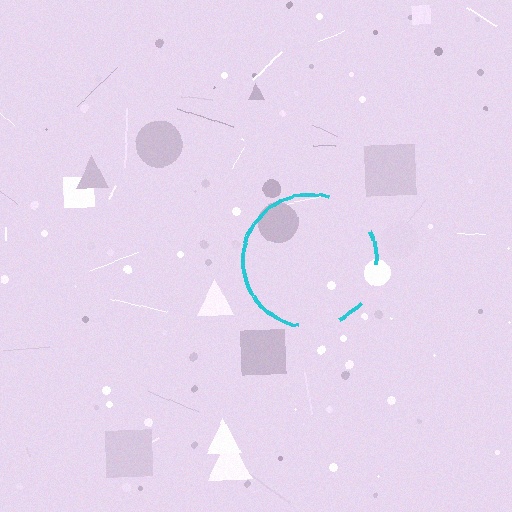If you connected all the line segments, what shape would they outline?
They would outline a circle.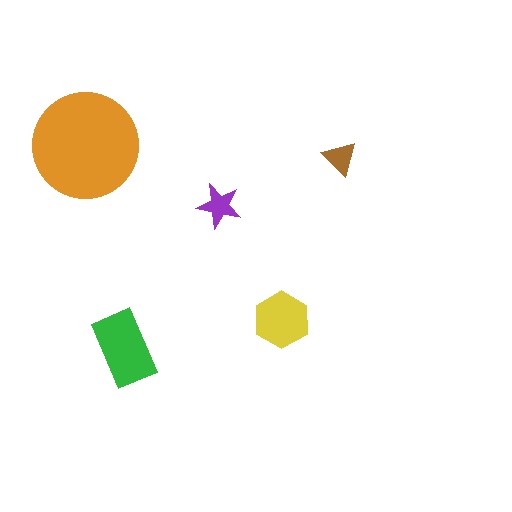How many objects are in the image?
There are 5 objects in the image.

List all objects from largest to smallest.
The orange circle, the green rectangle, the yellow hexagon, the purple star, the brown triangle.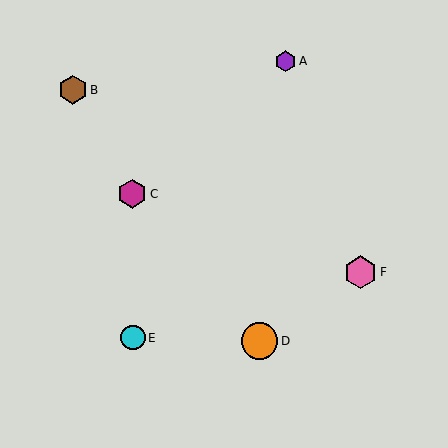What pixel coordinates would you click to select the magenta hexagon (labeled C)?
Click at (132, 194) to select the magenta hexagon C.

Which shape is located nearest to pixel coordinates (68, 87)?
The brown hexagon (labeled B) at (73, 90) is nearest to that location.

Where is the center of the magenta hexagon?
The center of the magenta hexagon is at (132, 194).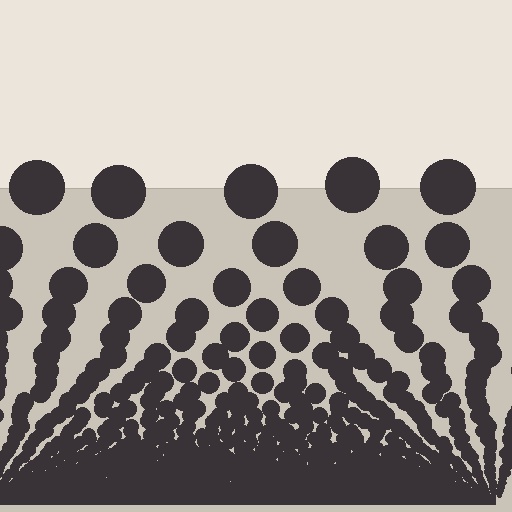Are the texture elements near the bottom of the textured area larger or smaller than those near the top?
Smaller. The gradient is inverted — elements near the bottom are smaller and denser.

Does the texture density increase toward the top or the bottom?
Density increases toward the bottom.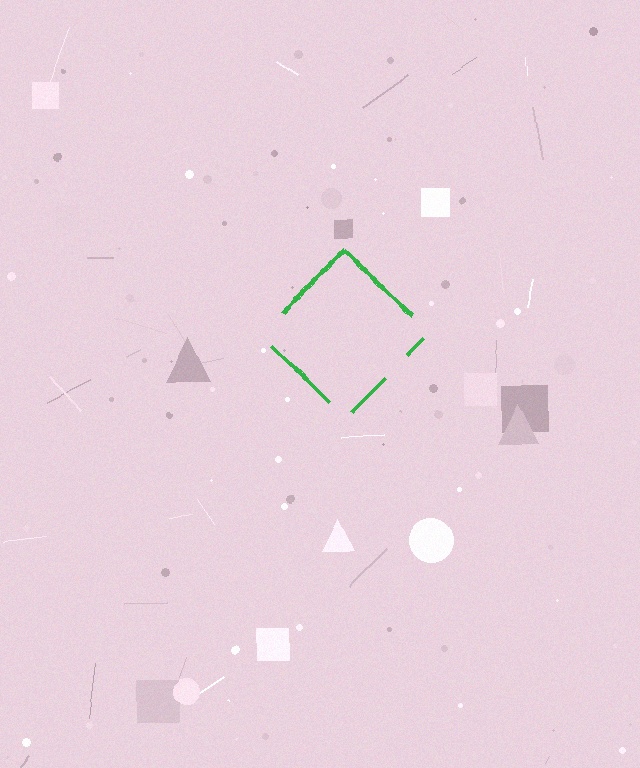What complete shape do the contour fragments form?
The contour fragments form a diamond.